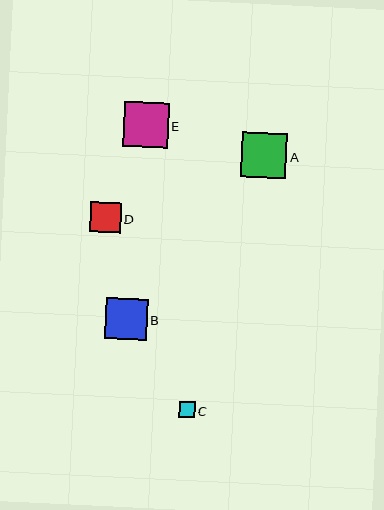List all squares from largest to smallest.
From largest to smallest: A, E, B, D, C.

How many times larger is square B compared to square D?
Square B is approximately 1.4 times the size of square D.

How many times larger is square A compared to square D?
Square A is approximately 1.5 times the size of square D.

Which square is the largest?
Square A is the largest with a size of approximately 45 pixels.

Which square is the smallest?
Square C is the smallest with a size of approximately 16 pixels.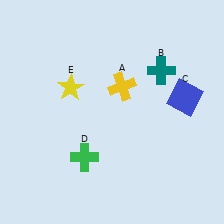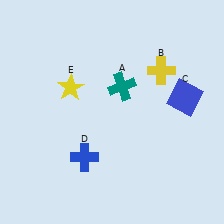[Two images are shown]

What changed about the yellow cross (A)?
In Image 1, A is yellow. In Image 2, it changed to teal.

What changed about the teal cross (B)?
In Image 1, B is teal. In Image 2, it changed to yellow.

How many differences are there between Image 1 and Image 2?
There are 3 differences between the two images.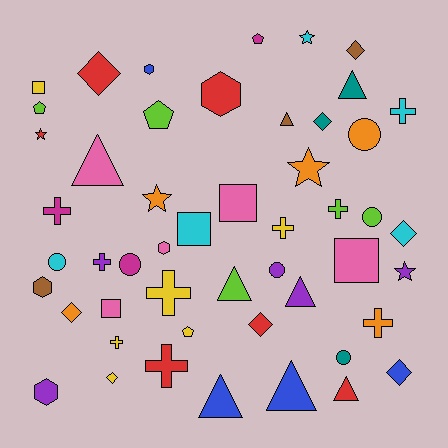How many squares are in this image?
There are 5 squares.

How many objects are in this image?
There are 50 objects.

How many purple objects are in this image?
There are 5 purple objects.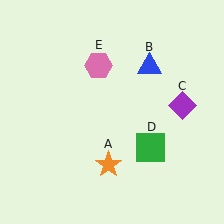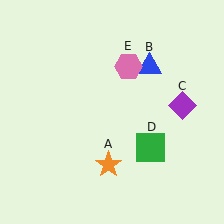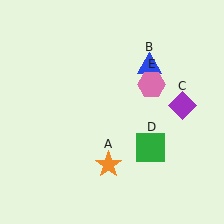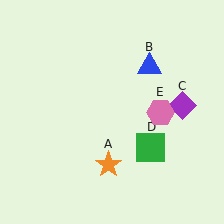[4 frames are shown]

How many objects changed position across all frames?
1 object changed position: pink hexagon (object E).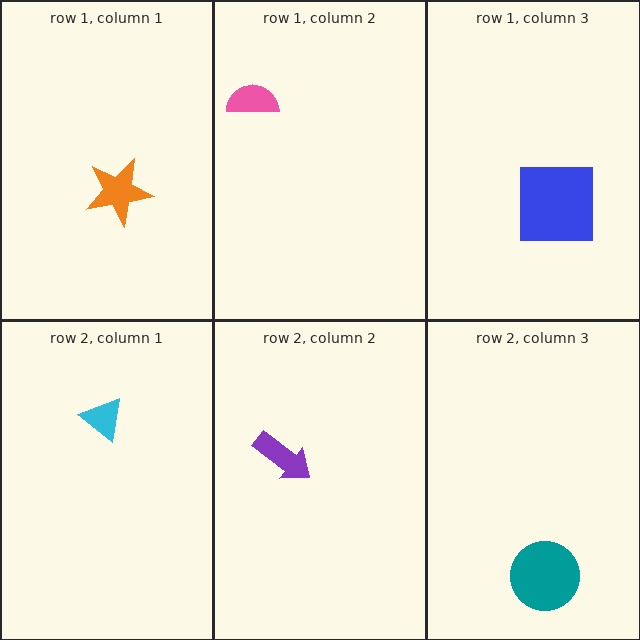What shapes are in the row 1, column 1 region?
The orange star.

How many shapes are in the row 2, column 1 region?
1.